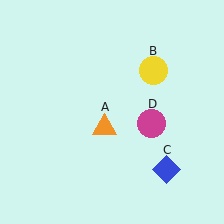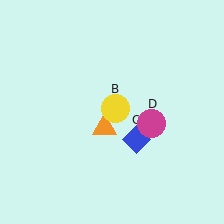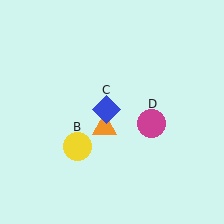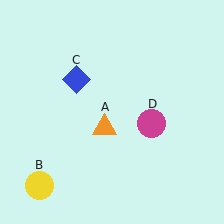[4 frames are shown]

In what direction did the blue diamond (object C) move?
The blue diamond (object C) moved up and to the left.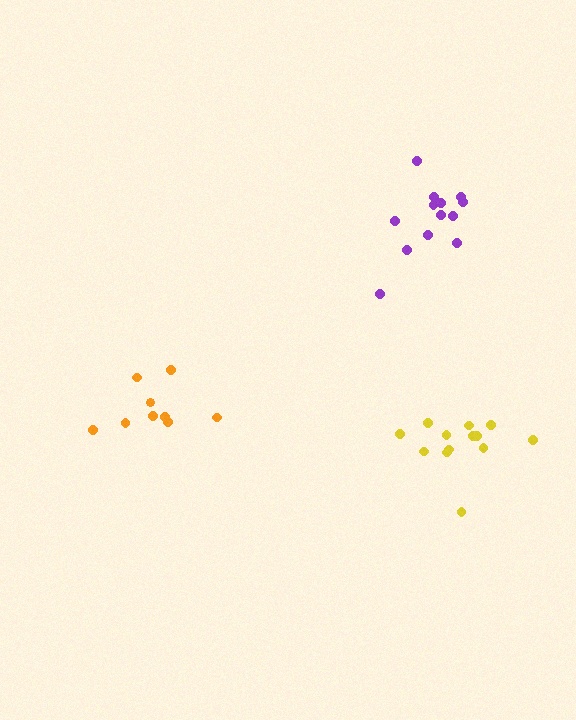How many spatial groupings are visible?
There are 3 spatial groupings.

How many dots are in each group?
Group 1: 13 dots, Group 2: 14 dots, Group 3: 9 dots (36 total).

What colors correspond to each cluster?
The clusters are colored: yellow, purple, orange.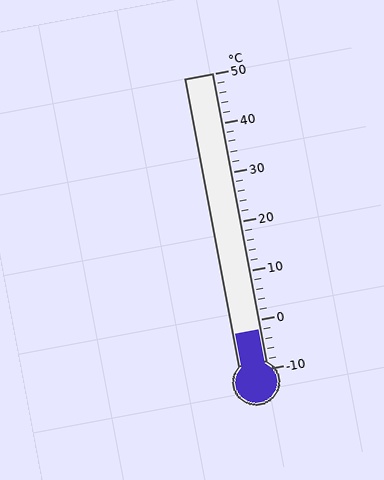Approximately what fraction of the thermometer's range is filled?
The thermometer is filled to approximately 15% of its range.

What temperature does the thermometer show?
The thermometer shows approximately -2°C.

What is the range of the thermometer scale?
The thermometer scale ranges from -10°C to 50°C.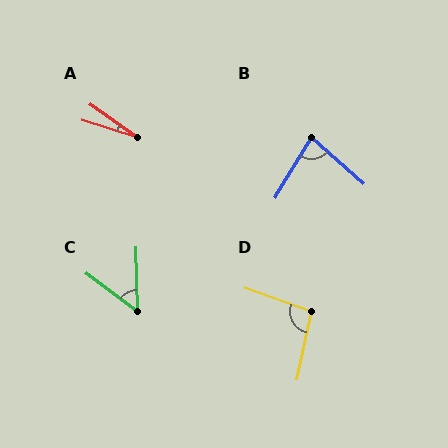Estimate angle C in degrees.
Approximately 52 degrees.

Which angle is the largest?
D, at approximately 97 degrees.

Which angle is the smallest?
A, at approximately 18 degrees.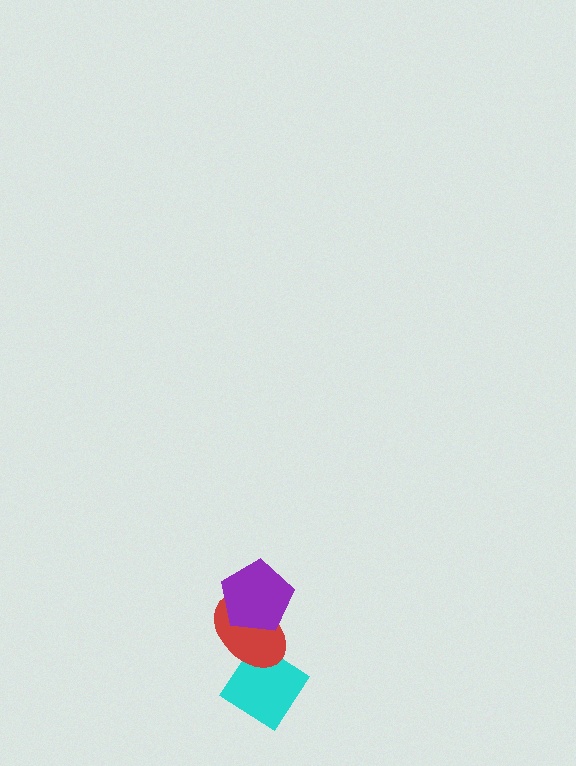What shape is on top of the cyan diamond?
The red ellipse is on top of the cyan diamond.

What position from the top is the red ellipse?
The red ellipse is 2nd from the top.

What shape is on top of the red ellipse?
The purple pentagon is on top of the red ellipse.